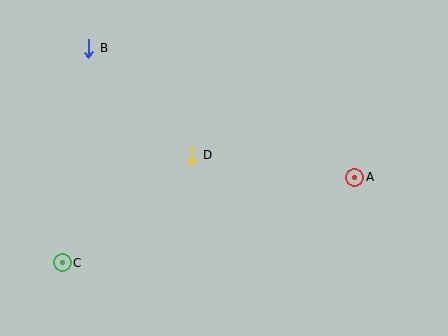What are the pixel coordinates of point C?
Point C is at (62, 263).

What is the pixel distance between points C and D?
The distance between C and D is 168 pixels.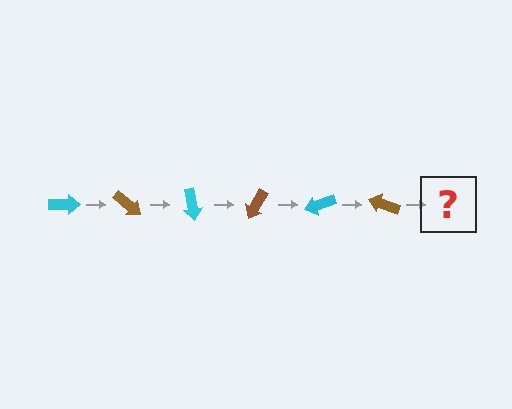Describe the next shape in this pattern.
It should be a cyan arrow, rotated 240 degrees from the start.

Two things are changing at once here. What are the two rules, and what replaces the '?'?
The two rules are that it rotates 40 degrees each step and the color cycles through cyan and brown. The '?' should be a cyan arrow, rotated 240 degrees from the start.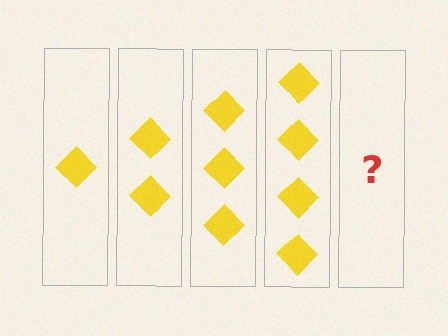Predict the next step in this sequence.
The next step is 5 diamonds.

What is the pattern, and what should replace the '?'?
The pattern is that each step adds one more diamond. The '?' should be 5 diamonds.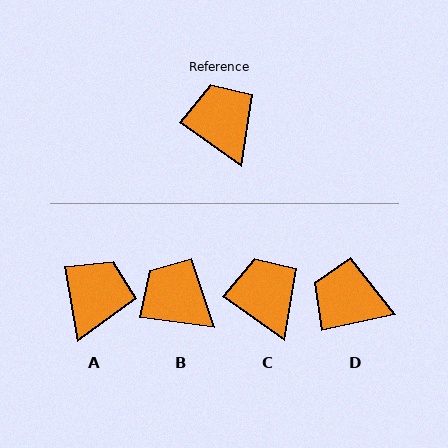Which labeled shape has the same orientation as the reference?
C.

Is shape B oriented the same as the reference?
No, it is off by about 28 degrees.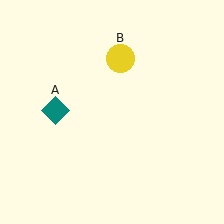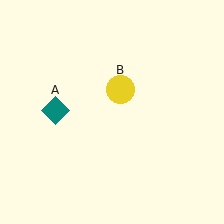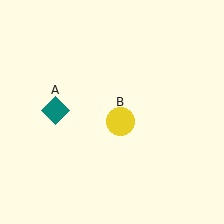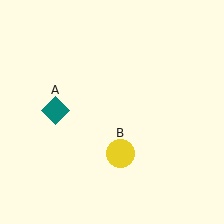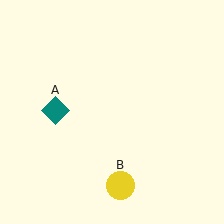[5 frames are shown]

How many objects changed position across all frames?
1 object changed position: yellow circle (object B).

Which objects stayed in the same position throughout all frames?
Teal diamond (object A) remained stationary.